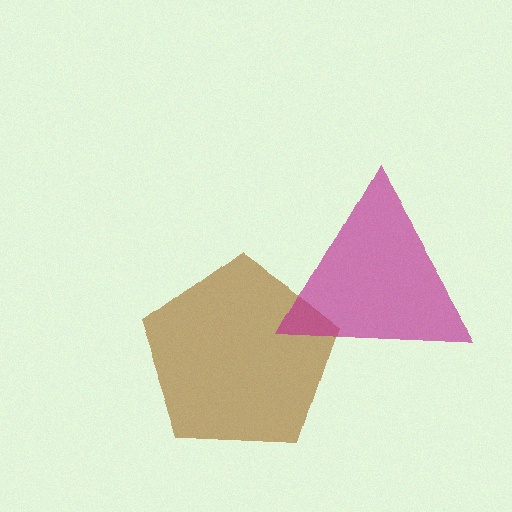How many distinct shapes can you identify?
There are 2 distinct shapes: a brown pentagon, a magenta triangle.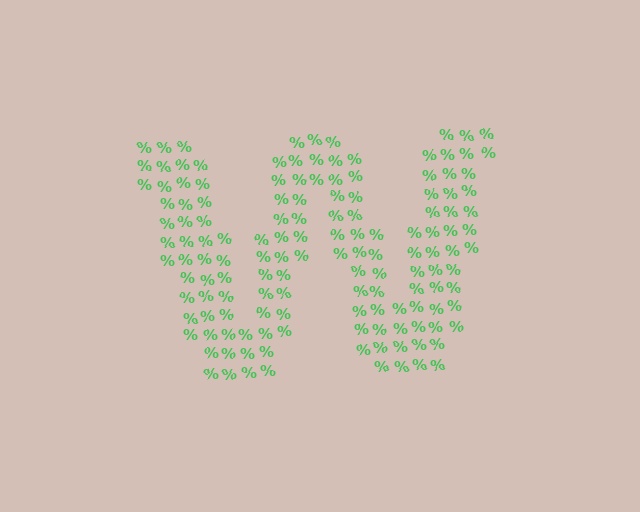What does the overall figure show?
The overall figure shows the letter W.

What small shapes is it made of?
It is made of small percent signs.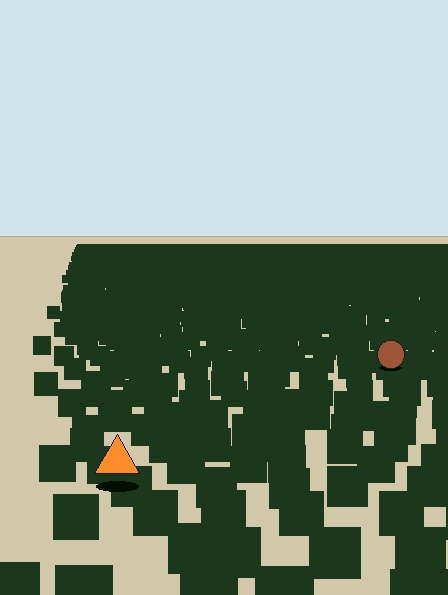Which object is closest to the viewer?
The orange triangle is closest. The texture marks near it are larger and more spread out.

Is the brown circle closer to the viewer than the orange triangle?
No. The orange triangle is closer — you can tell from the texture gradient: the ground texture is coarser near it.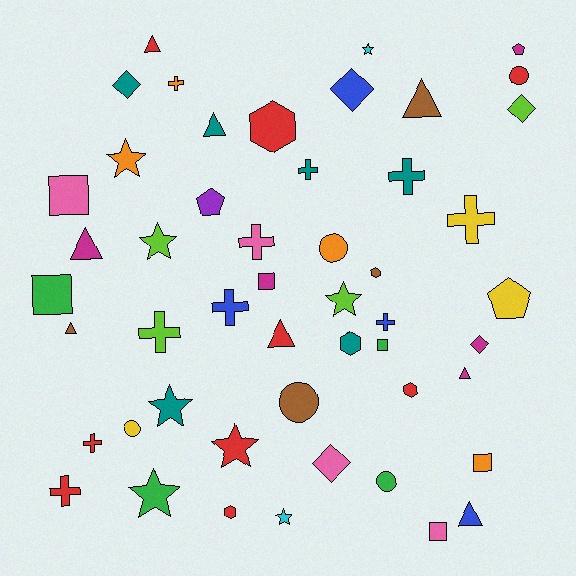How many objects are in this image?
There are 50 objects.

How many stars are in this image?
There are 8 stars.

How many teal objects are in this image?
There are 6 teal objects.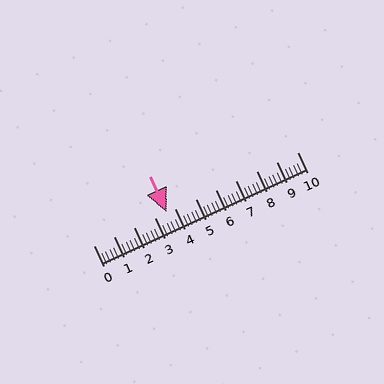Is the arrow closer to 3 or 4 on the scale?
The arrow is closer to 4.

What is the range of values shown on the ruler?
The ruler shows values from 0 to 10.